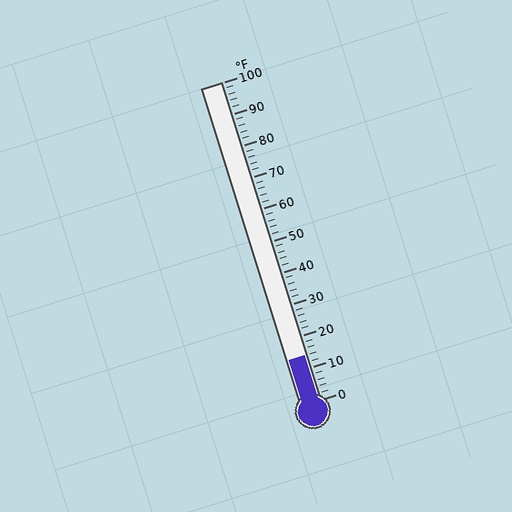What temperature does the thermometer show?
The thermometer shows approximately 14°F.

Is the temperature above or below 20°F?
The temperature is below 20°F.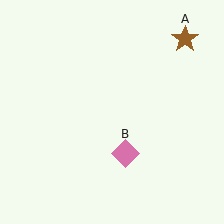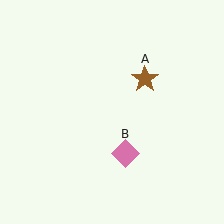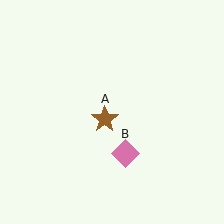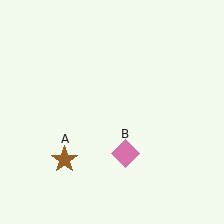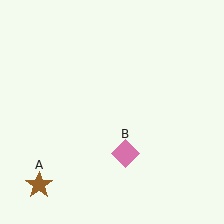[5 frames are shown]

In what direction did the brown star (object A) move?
The brown star (object A) moved down and to the left.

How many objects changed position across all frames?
1 object changed position: brown star (object A).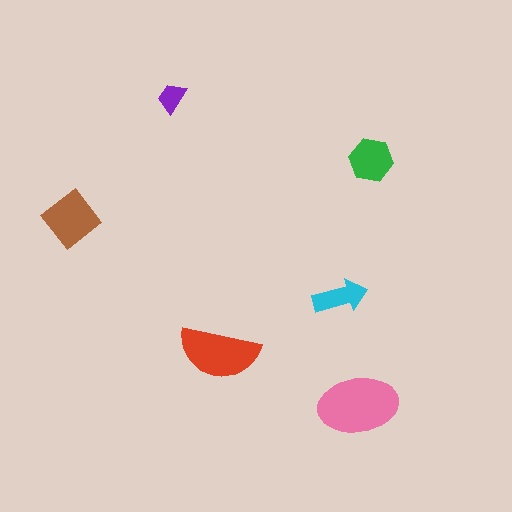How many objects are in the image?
There are 6 objects in the image.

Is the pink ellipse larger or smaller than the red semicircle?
Larger.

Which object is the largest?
The pink ellipse.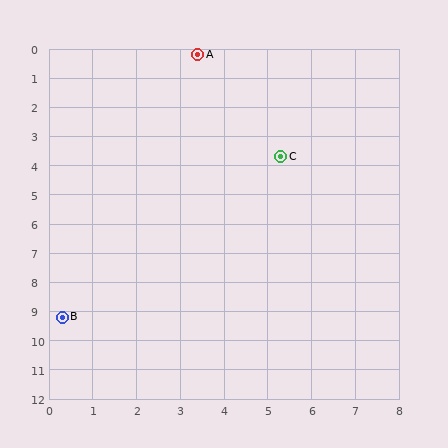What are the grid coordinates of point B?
Point B is at approximately (0.3, 9.2).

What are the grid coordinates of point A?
Point A is at approximately (3.4, 0.2).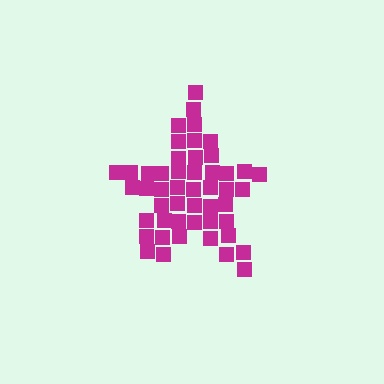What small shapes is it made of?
It is made of small squares.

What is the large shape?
The large shape is a star.